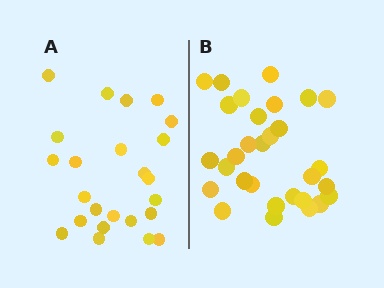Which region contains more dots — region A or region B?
Region B (the right region) has more dots.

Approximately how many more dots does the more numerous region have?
Region B has about 6 more dots than region A.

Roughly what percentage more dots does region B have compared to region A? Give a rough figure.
About 25% more.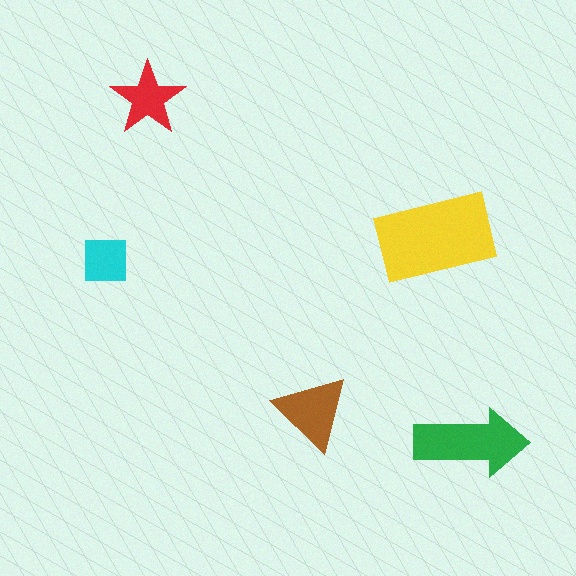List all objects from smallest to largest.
The cyan square, the red star, the brown triangle, the green arrow, the yellow rectangle.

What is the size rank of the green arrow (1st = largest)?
2nd.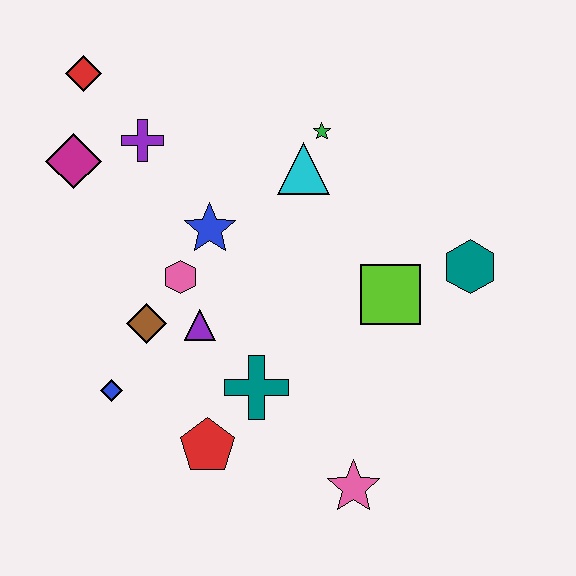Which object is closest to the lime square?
The teal hexagon is closest to the lime square.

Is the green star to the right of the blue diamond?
Yes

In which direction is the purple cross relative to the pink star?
The purple cross is above the pink star.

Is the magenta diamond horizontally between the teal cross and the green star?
No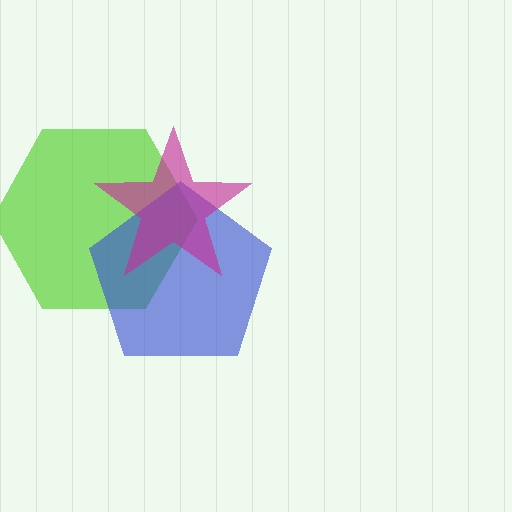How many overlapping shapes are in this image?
There are 3 overlapping shapes in the image.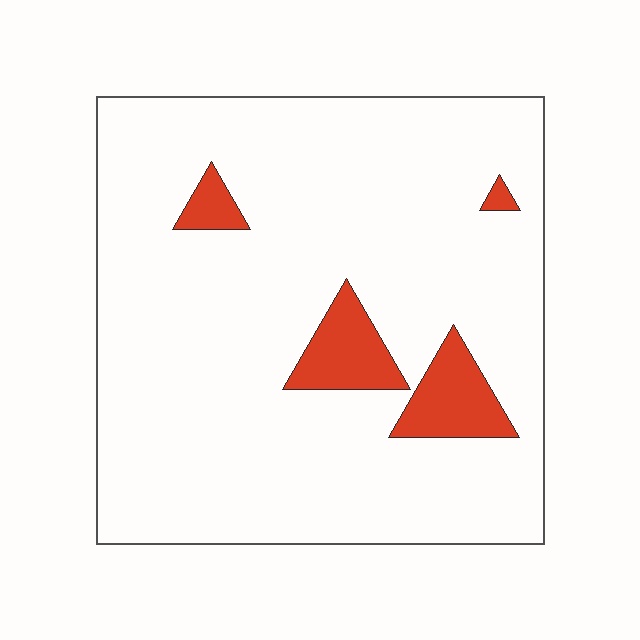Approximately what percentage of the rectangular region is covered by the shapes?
Approximately 10%.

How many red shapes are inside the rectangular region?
4.